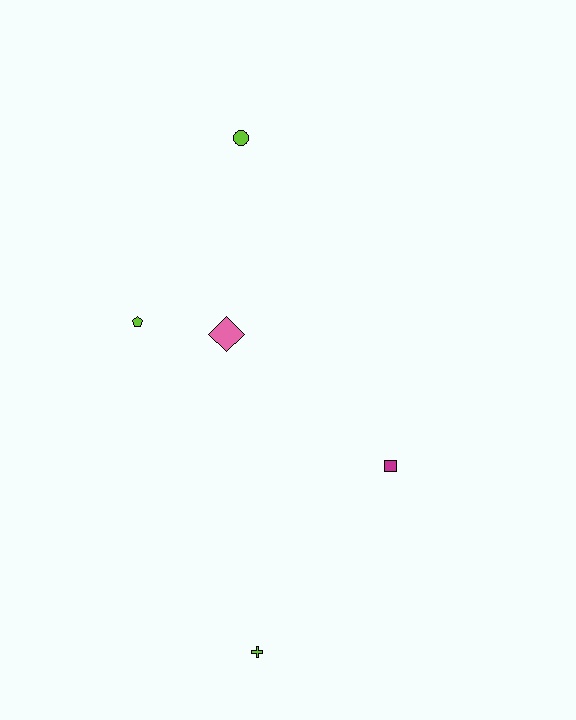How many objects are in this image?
There are 5 objects.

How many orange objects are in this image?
There are no orange objects.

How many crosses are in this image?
There is 1 cross.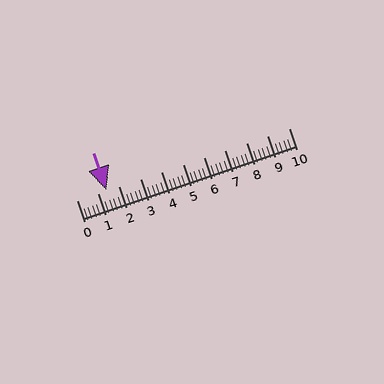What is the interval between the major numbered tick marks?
The major tick marks are spaced 1 units apart.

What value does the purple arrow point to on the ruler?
The purple arrow points to approximately 1.4.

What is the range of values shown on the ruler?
The ruler shows values from 0 to 10.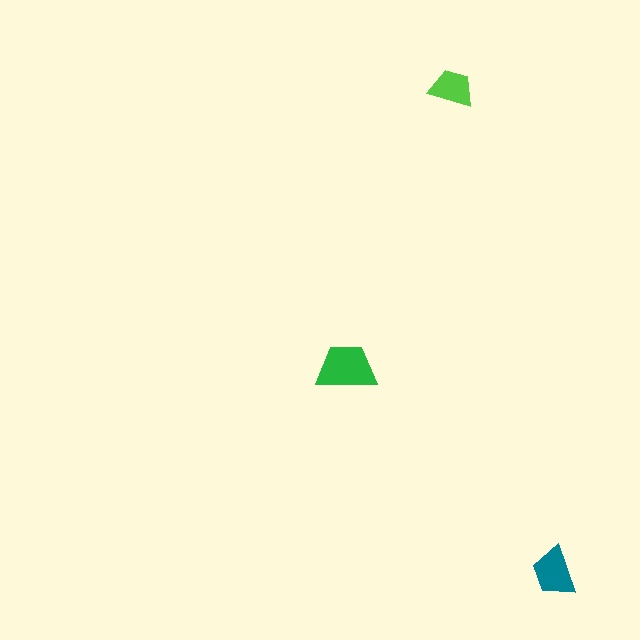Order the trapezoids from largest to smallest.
the green one, the teal one, the lime one.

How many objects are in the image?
There are 3 objects in the image.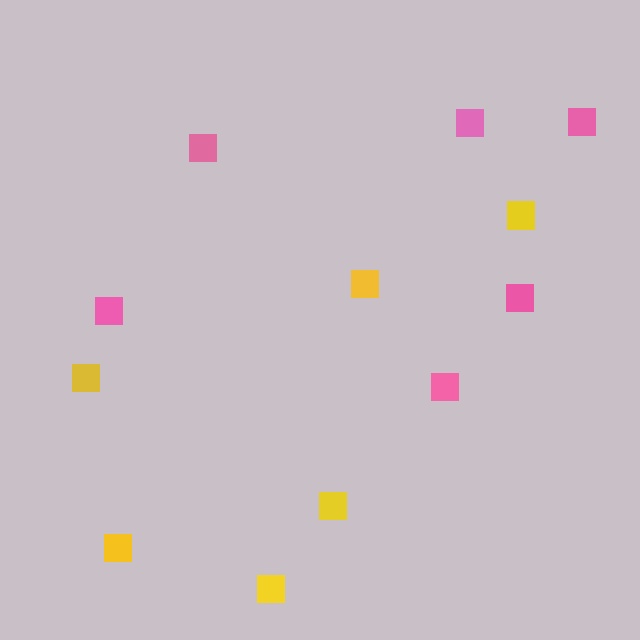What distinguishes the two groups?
There are 2 groups: one group of pink squares (6) and one group of yellow squares (6).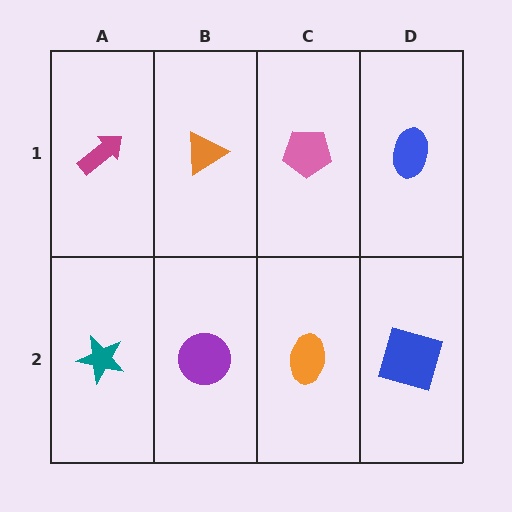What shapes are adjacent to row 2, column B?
An orange triangle (row 1, column B), a teal star (row 2, column A), an orange ellipse (row 2, column C).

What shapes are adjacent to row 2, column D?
A blue ellipse (row 1, column D), an orange ellipse (row 2, column C).